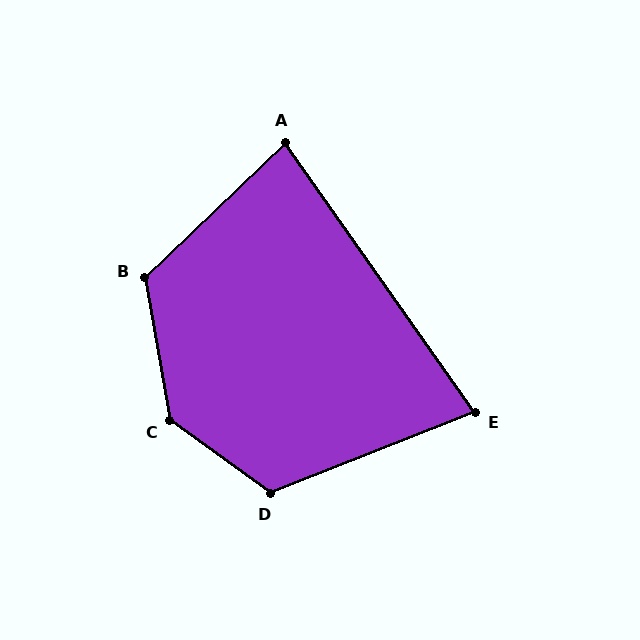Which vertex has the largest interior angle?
C, at approximately 136 degrees.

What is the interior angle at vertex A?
Approximately 81 degrees (acute).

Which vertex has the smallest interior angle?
E, at approximately 77 degrees.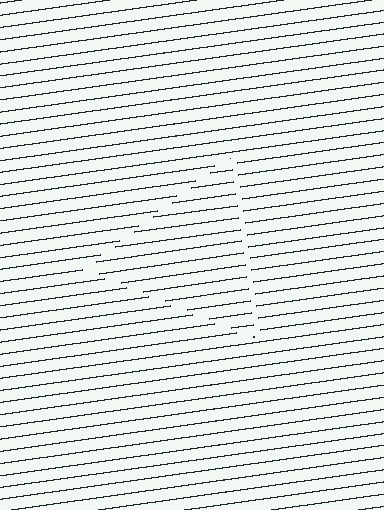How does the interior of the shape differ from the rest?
The interior of the shape contains the same grating, shifted by half a period — the contour is defined by the phase discontinuity where line-ends from the inner and outer gratings abut.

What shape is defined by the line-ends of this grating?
An illusory triangle. The interior of the shape contains the same grating, shifted by half a period — the contour is defined by the phase discontinuity where line-ends from the inner and outer gratings abut.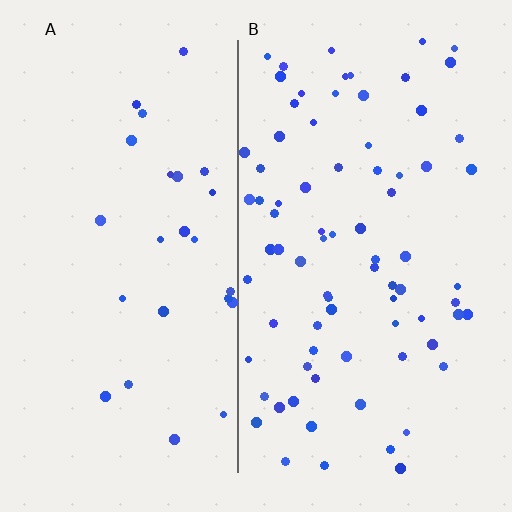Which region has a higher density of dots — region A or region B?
B (the right).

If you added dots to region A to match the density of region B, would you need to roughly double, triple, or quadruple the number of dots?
Approximately triple.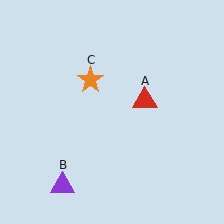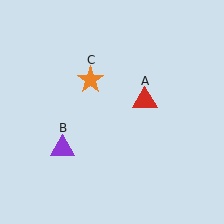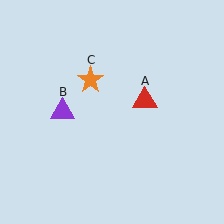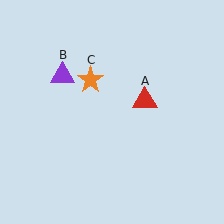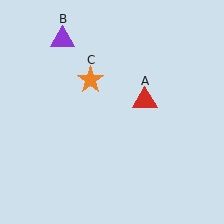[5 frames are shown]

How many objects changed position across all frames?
1 object changed position: purple triangle (object B).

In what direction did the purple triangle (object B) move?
The purple triangle (object B) moved up.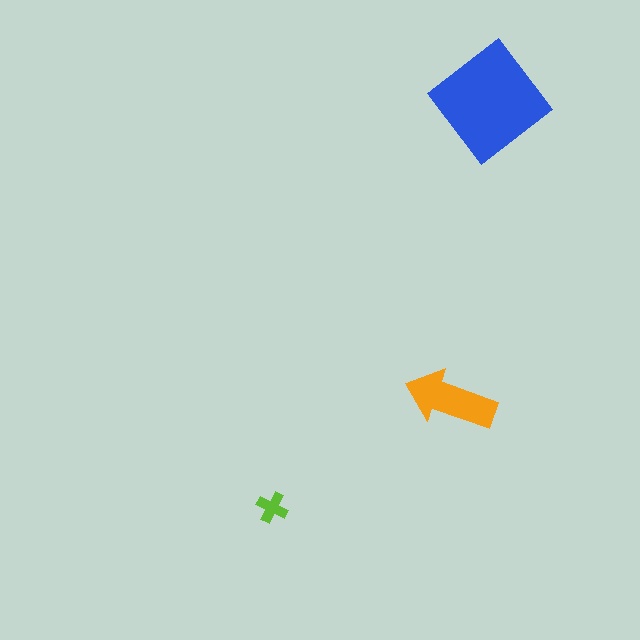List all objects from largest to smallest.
The blue diamond, the orange arrow, the lime cross.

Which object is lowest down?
The lime cross is bottommost.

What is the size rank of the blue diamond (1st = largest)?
1st.